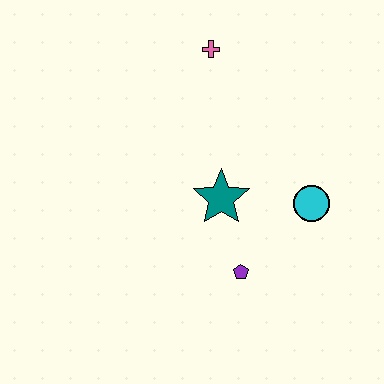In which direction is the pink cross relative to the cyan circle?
The pink cross is above the cyan circle.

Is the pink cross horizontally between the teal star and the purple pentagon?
No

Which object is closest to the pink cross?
The teal star is closest to the pink cross.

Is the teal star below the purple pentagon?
No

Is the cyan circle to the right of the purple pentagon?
Yes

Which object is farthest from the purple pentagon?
The pink cross is farthest from the purple pentagon.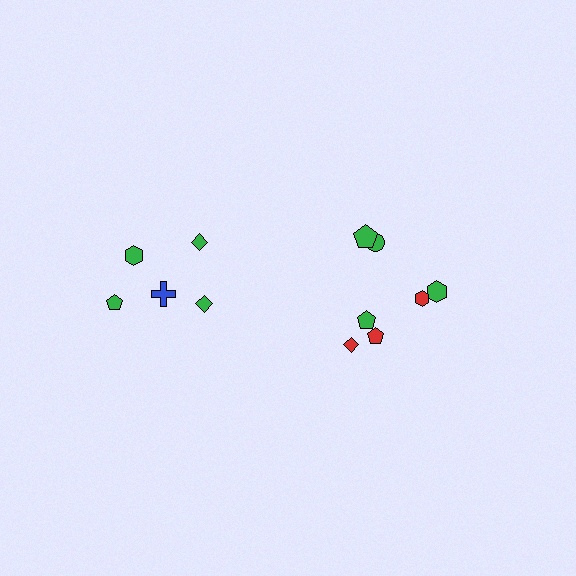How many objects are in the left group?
There are 5 objects.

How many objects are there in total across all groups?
There are 12 objects.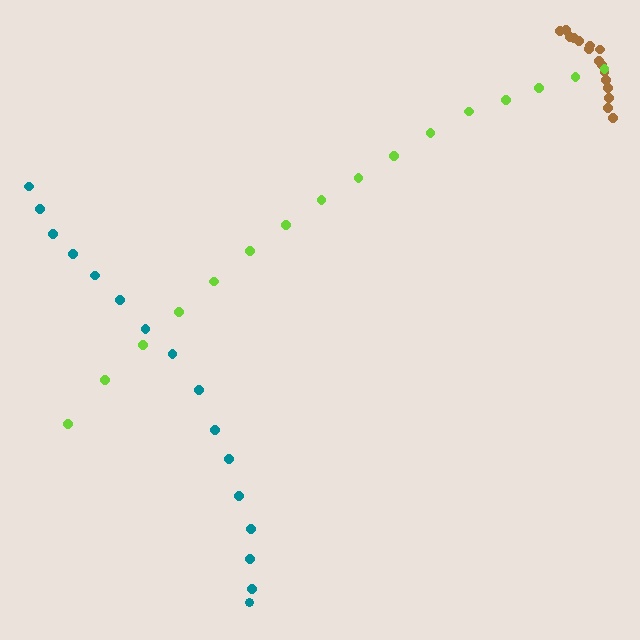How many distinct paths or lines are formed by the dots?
There are 3 distinct paths.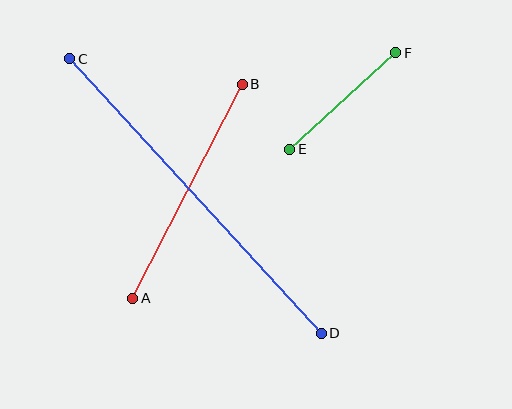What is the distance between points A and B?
The distance is approximately 240 pixels.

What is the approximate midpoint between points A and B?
The midpoint is at approximately (187, 191) pixels.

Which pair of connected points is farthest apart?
Points C and D are farthest apart.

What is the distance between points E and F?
The distance is approximately 144 pixels.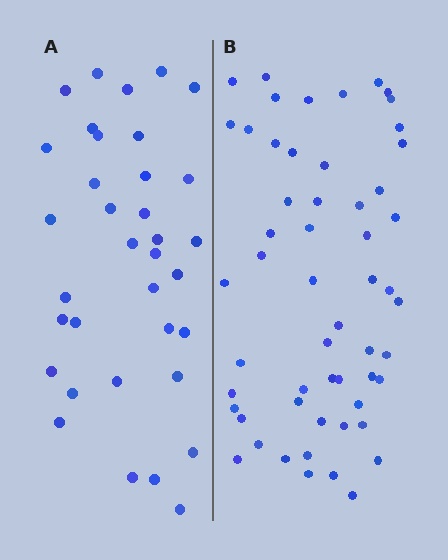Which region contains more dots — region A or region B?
Region B (the right region) has more dots.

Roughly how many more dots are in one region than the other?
Region B has approximately 20 more dots than region A.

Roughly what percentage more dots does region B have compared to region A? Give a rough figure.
About 55% more.